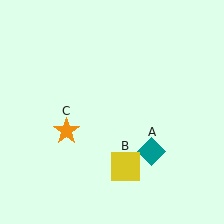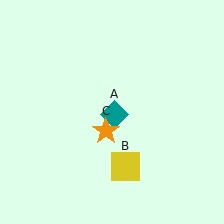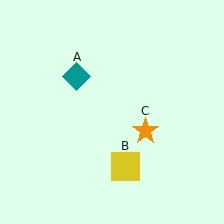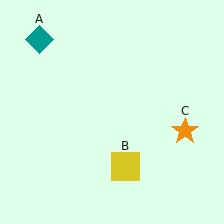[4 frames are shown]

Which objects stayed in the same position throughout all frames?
Yellow square (object B) remained stationary.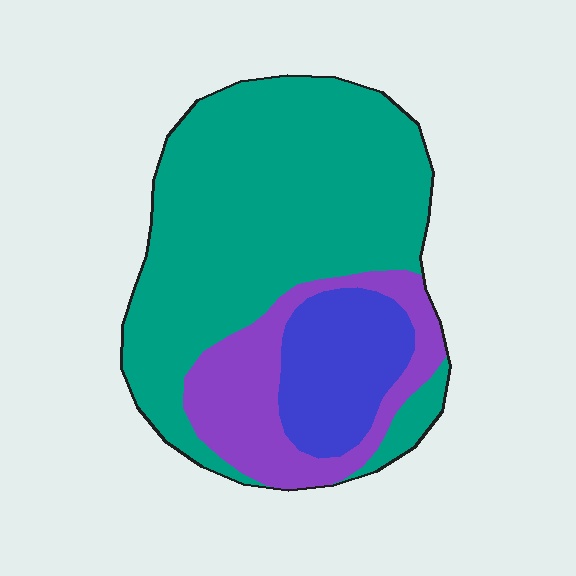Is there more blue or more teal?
Teal.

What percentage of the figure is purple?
Purple takes up about one fifth (1/5) of the figure.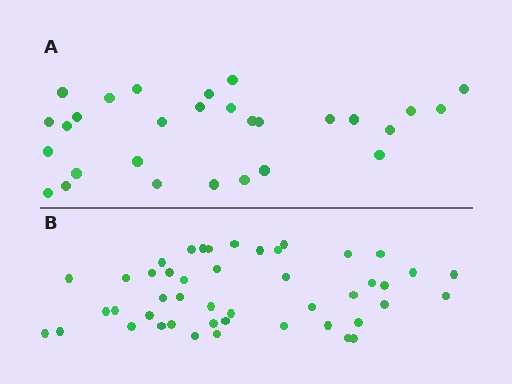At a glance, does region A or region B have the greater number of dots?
Region B (the bottom region) has more dots.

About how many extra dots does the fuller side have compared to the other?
Region B has approximately 15 more dots than region A.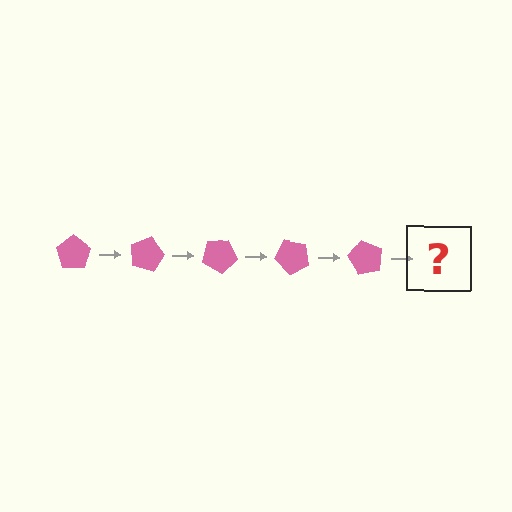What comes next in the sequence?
The next element should be a pink pentagon rotated 75 degrees.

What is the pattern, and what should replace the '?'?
The pattern is that the pentagon rotates 15 degrees each step. The '?' should be a pink pentagon rotated 75 degrees.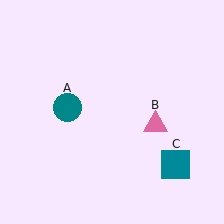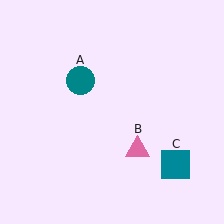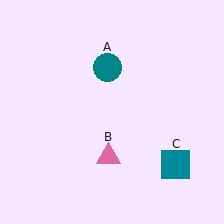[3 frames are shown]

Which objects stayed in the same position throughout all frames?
Teal square (object C) remained stationary.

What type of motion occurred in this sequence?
The teal circle (object A), pink triangle (object B) rotated clockwise around the center of the scene.